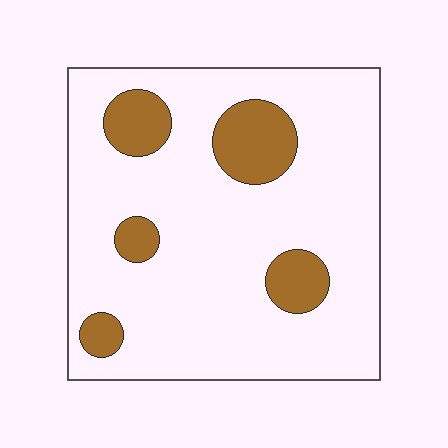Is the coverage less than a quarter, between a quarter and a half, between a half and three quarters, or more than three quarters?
Less than a quarter.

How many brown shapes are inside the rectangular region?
5.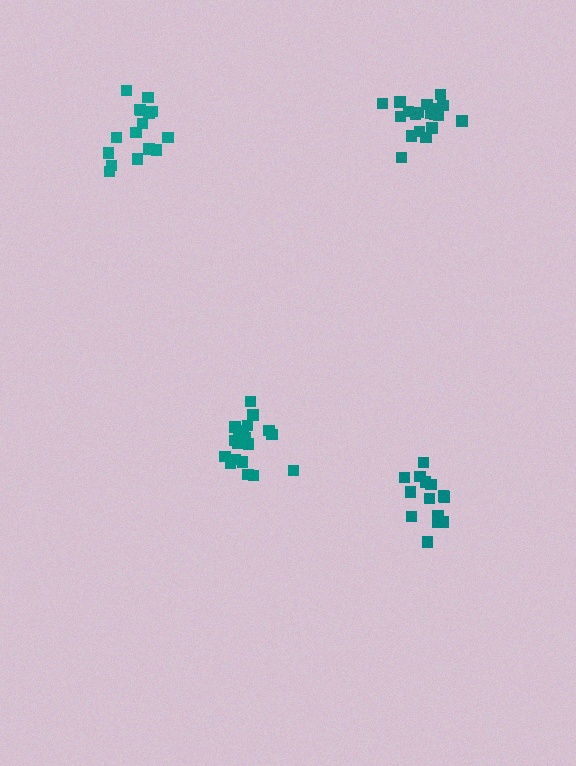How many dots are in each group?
Group 1: 14 dots, Group 2: 19 dots, Group 3: 16 dots, Group 4: 19 dots (68 total).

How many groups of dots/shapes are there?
There are 4 groups.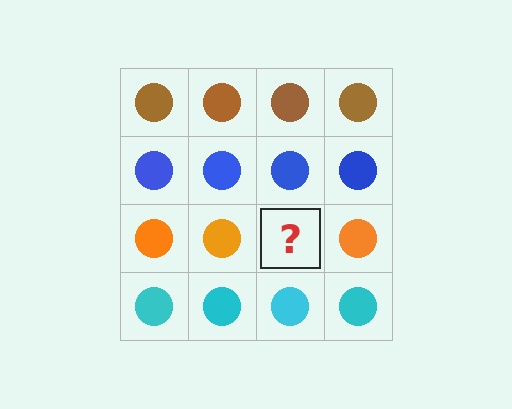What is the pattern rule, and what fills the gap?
The rule is that each row has a consistent color. The gap should be filled with an orange circle.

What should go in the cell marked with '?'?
The missing cell should contain an orange circle.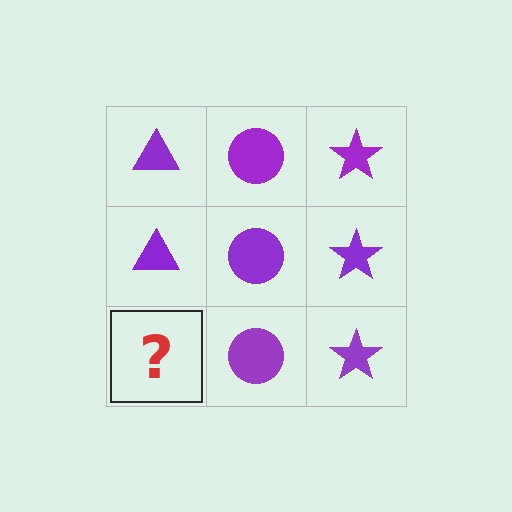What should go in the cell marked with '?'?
The missing cell should contain a purple triangle.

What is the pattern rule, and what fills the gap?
The rule is that each column has a consistent shape. The gap should be filled with a purple triangle.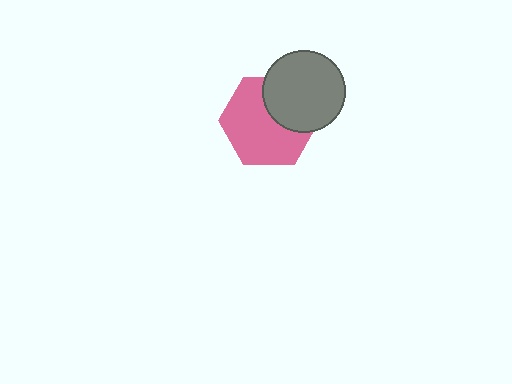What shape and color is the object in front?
The object in front is a gray circle.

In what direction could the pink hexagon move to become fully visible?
The pink hexagon could move toward the lower-left. That would shift it out from behind the gray circle entirely.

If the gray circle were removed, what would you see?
You would see the complete pink hexagon.